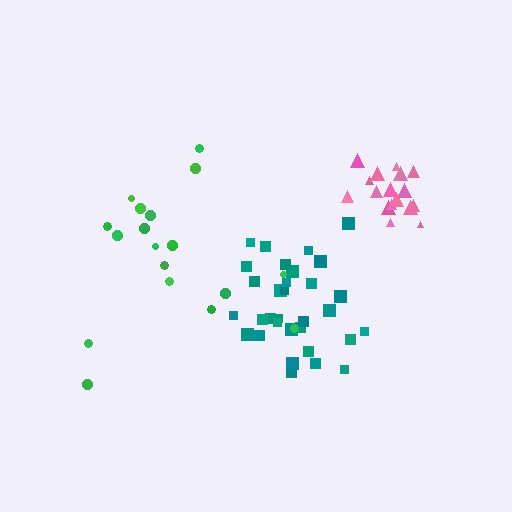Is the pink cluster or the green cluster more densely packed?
Pink.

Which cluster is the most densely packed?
Pink.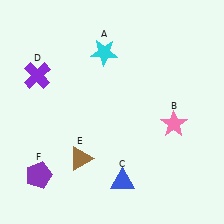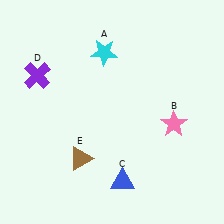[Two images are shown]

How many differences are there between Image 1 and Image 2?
There is 1 difference between the two images.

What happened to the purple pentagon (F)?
The purple pentagon (F) was removed in Image 2. It was in the bottom-left area of Image 1.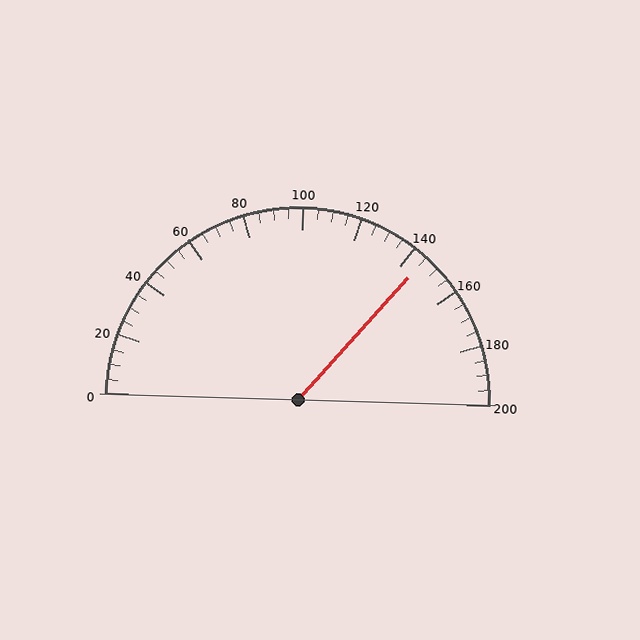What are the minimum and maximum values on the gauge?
The gauge ranges from 0 to 200.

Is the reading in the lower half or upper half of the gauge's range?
The reading is in the upper half of the range (0 to 200).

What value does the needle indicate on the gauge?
The needle indicates approximately 145.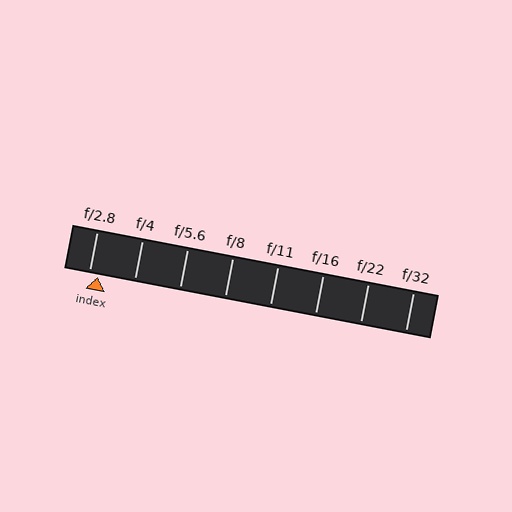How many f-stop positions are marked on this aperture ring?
There are 8 f-stop positions marked.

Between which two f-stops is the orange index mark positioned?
The index mark is between f/2.8 and f/4.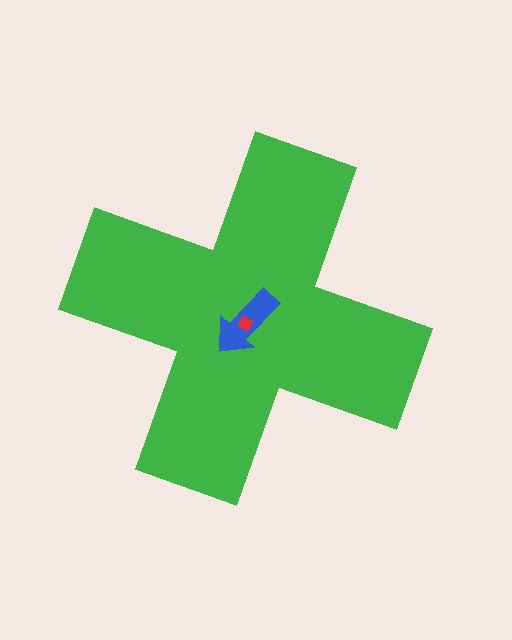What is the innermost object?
The red diamond.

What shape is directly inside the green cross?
The blue arrow.